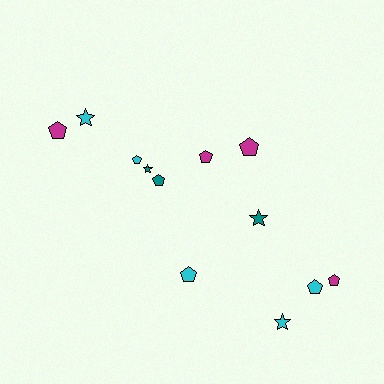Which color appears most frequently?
Cyan, with 5 objects.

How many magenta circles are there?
There are no magenta circles.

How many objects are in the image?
There are 12 objects.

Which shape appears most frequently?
Pentagon, with 8 objects.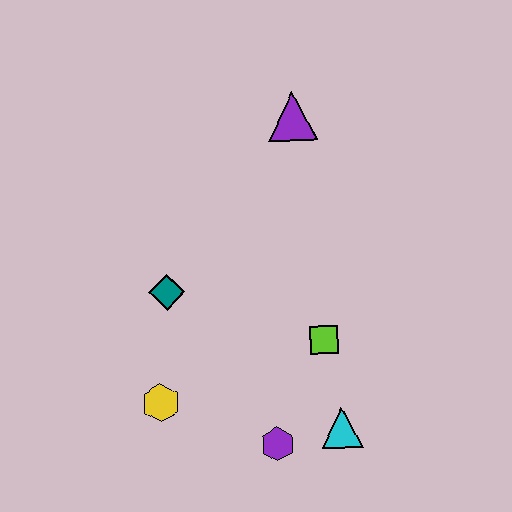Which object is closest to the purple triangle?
The teal diamond is closest to the purple triangle.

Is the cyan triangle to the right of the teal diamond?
Yes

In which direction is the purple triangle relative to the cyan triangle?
The purple triangle is above the cyan triangle.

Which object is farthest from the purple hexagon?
The purple triangle is farthest from the purple hexagon.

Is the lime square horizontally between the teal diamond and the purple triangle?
No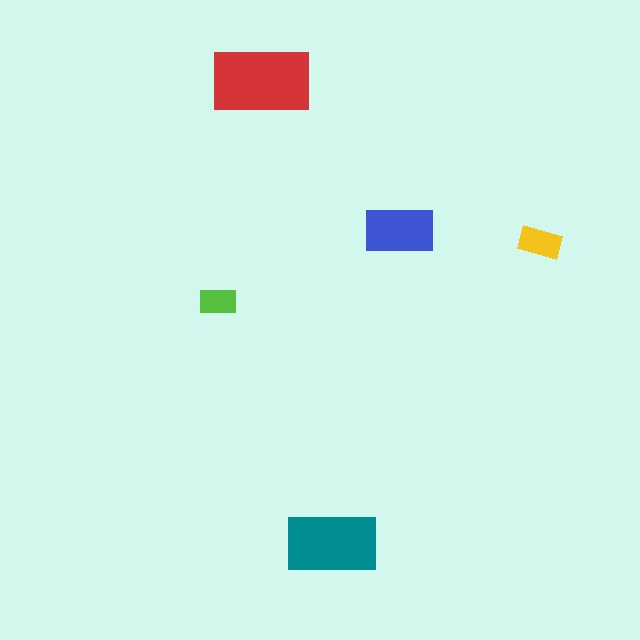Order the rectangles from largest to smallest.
the red one, the teal one, the blue one, the yellow one, the lime one.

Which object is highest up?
The red rectangle is topmost.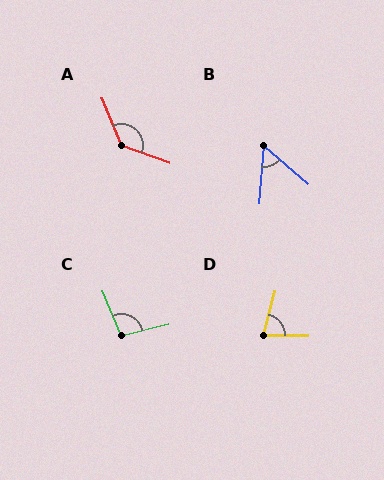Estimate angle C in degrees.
Approximately 99 degrees.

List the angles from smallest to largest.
B (54°), D (75°), C (99°), A (133°).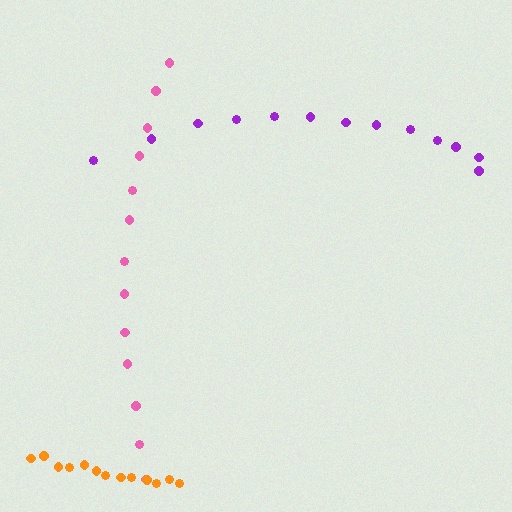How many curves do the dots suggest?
There are 3 distinct paths.